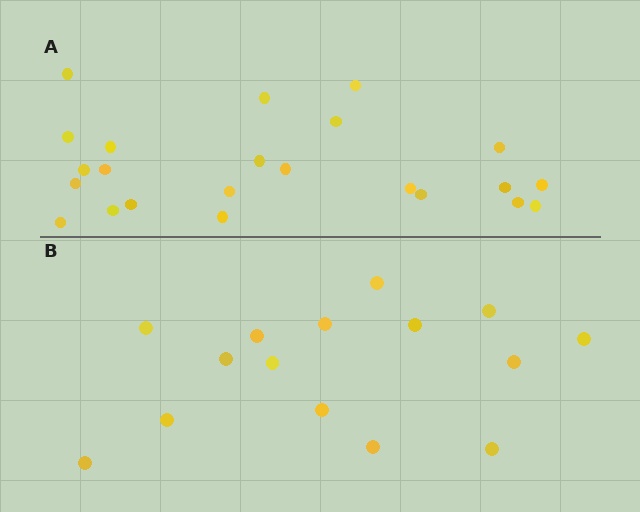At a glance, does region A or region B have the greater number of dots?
Region A (the top region) has more dots.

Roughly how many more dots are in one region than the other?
Region A has roughly 8 or so more dots than region B.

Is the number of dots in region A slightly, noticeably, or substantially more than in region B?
Region A has substantially more. The ratio is roughly 1.5 to 1.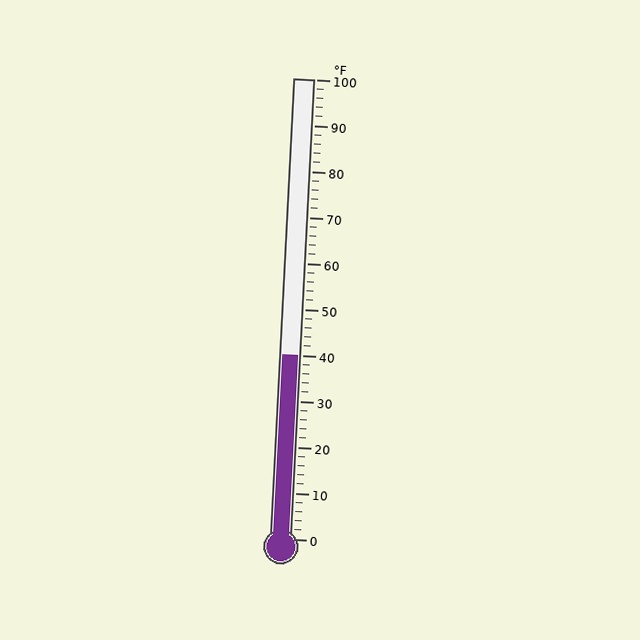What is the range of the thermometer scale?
The thermometer scale ranges from 0°F to 100°F.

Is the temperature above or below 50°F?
The temperature is below 50°F.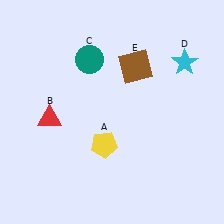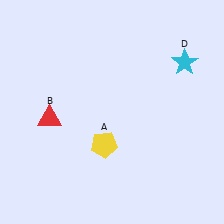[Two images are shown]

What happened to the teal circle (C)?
The teal circle (C) was removed in Image 2. It was in the top-left area of Image 1.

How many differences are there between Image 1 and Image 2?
There are 2 differences between the two images.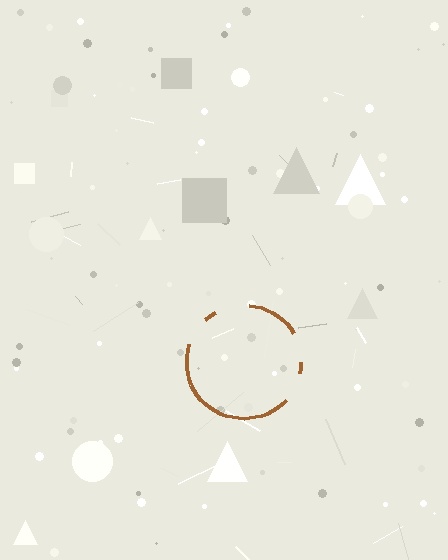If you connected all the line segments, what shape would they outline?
They would outline a circle.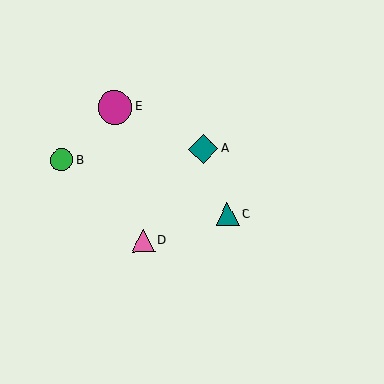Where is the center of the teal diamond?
The center of the teal diamond is at (203, 149).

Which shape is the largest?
The magenta circle (labeled E) is the largest.